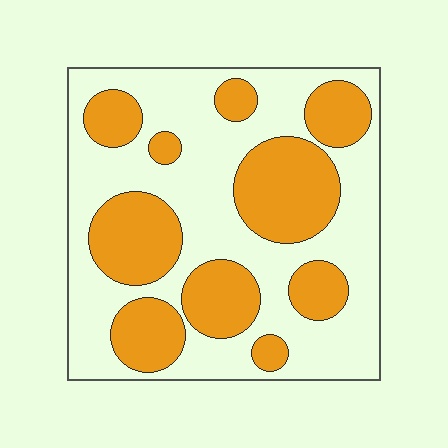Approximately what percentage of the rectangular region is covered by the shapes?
Approximately 40%.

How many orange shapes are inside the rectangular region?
10.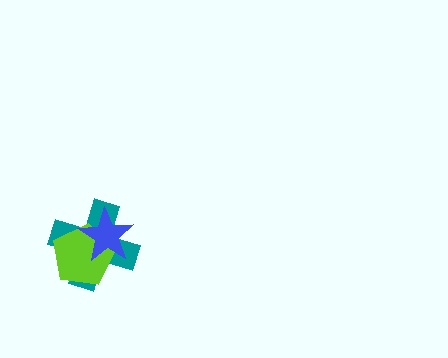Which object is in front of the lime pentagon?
The blue star is in front of the lime pentagon.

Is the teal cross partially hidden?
Yes, it is partially covered by another shape.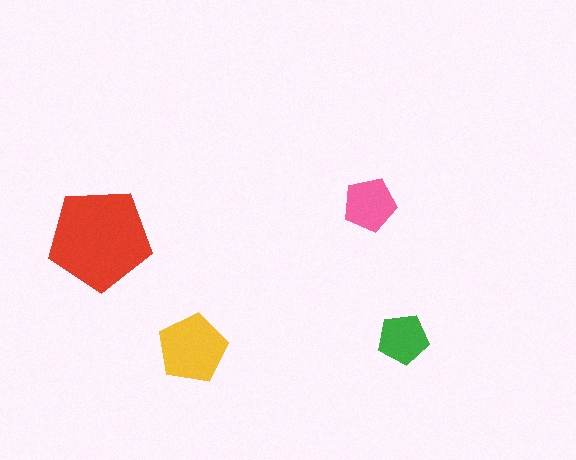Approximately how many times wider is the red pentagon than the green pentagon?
About 2 times wider.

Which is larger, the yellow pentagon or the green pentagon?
The yellow one.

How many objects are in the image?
There are 4 objects in the image.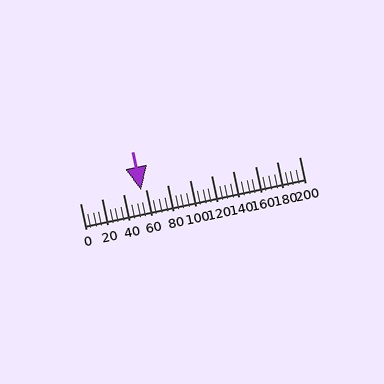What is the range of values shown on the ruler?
The ruler shows values from 0 to 200.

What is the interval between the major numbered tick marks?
The major tick marks are spaced 20 units apart.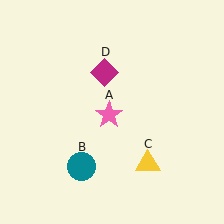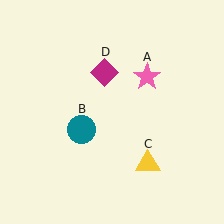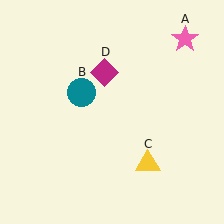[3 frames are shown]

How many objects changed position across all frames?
2 objects changed position: pink star (object A), teal circle (object B).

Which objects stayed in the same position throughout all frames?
Yellow triangle (object C) and magenta diamond (object D) remained stationary.